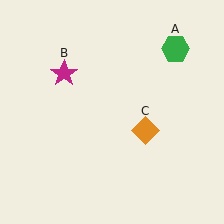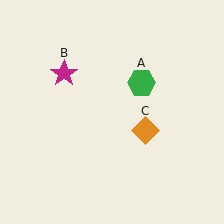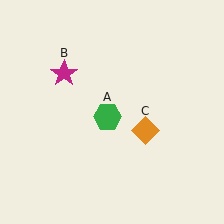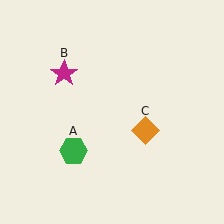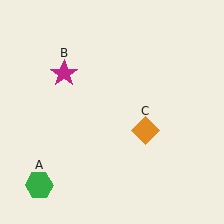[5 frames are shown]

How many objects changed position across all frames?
1 object changed position: green hexagon (object A).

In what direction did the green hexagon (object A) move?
The green hexagon (object A) moved down and to the left.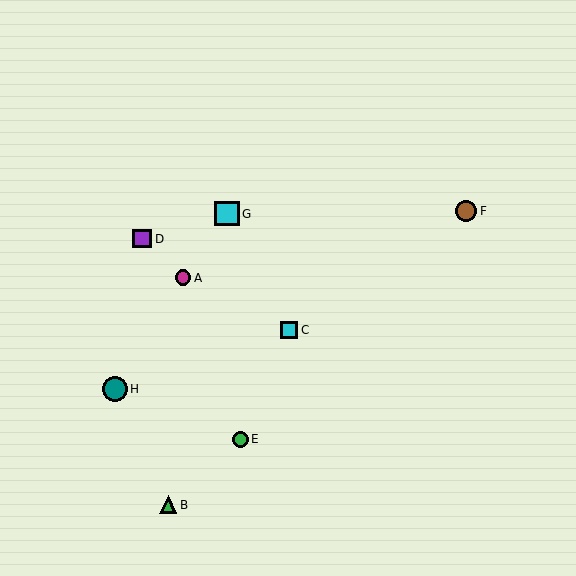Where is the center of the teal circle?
The center of the teal circle is at (115, 389).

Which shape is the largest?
The cyan square (labeled G) is the largest.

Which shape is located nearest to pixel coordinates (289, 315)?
The cyan square (labeled C) at (289, 330) is nearest to that location.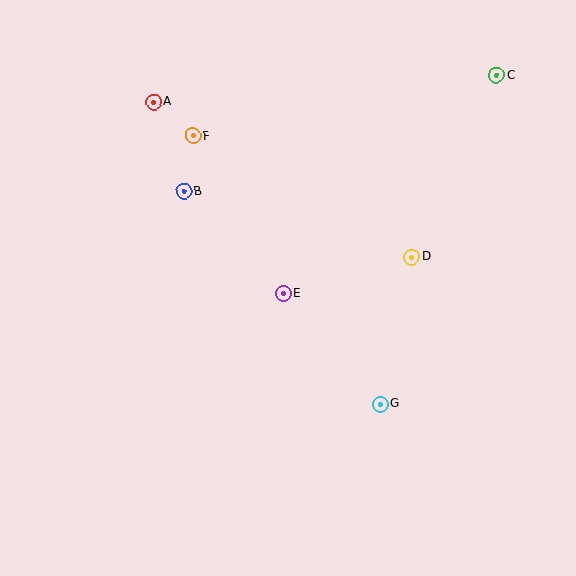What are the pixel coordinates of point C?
Point C is at (496, 75).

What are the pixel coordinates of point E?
Point E is at (284, 293).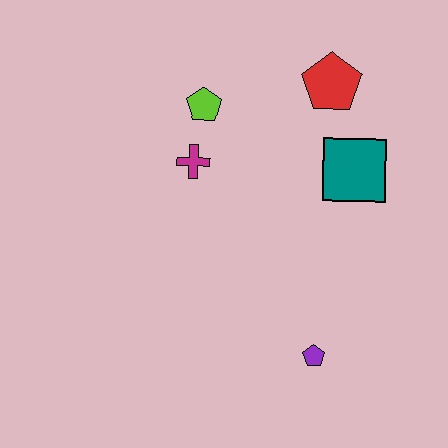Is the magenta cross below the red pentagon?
Yes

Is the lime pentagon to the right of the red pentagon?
No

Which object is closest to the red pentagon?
The teal square is closest to the red pentagon.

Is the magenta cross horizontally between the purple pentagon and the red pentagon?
No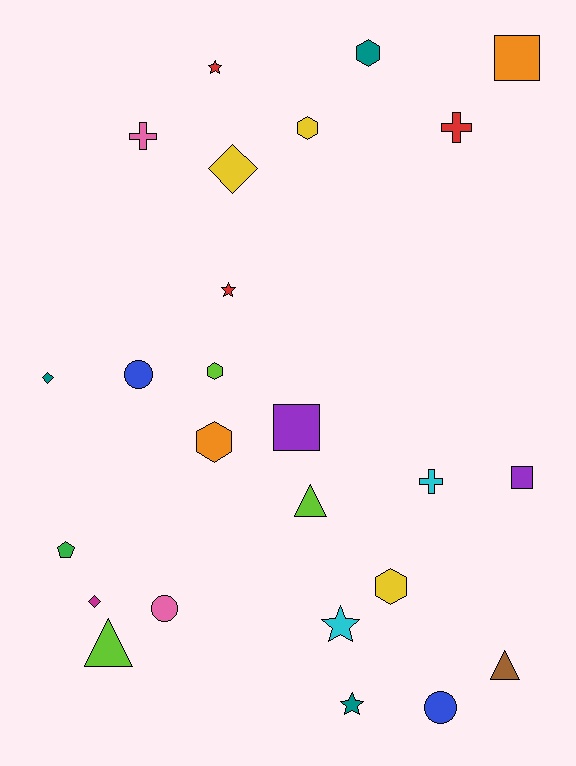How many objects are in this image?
There are 25 objects.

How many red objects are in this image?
There are 3 red objects.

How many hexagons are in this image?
There are 5 hexagons.